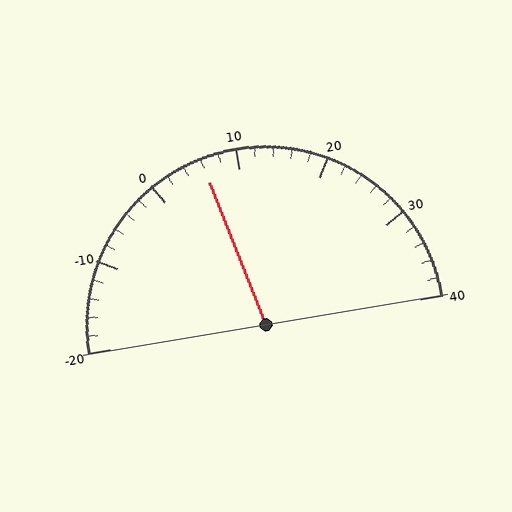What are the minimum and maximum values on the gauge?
The gauge ranges from -20 to 40.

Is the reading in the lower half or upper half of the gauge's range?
The reading is in the lower half of the range (-20 to 40).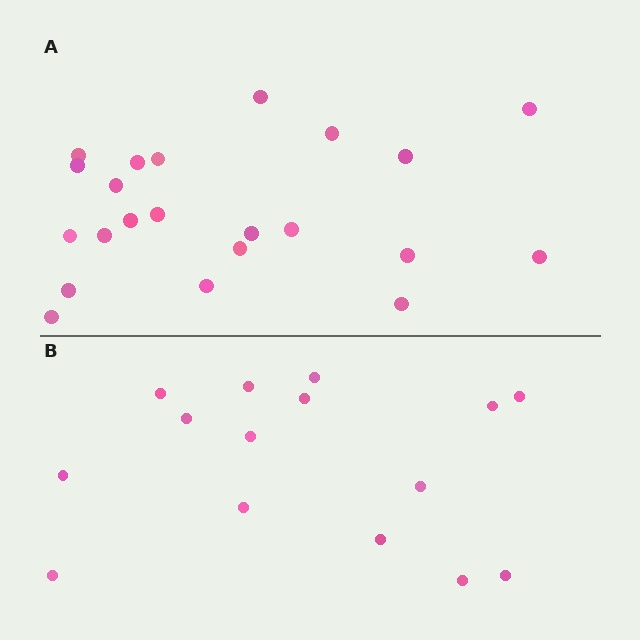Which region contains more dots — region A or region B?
Region A (the top region) has more dots.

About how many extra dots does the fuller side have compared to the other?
Region A has roughly 8 or so more dots than region B.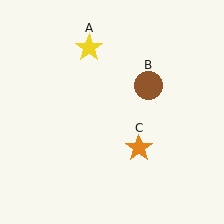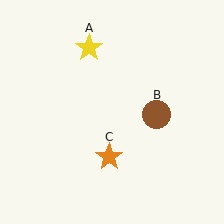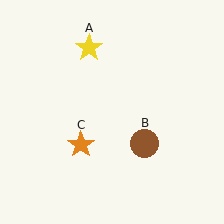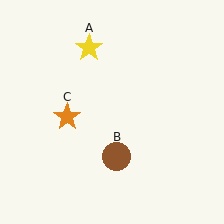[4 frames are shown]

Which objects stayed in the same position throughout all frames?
Yellow star (object A) remained stationary.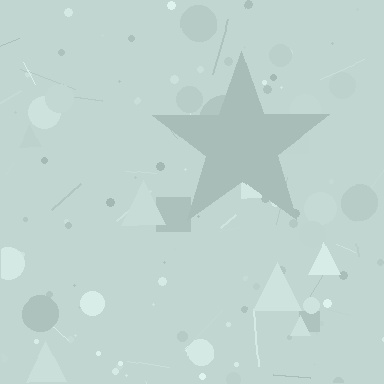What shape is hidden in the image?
A star is hidden in the image.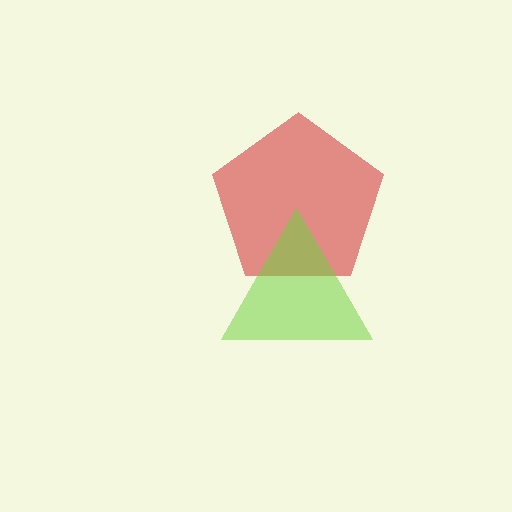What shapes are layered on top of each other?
The layered shapes are: a red pentagon, a lime triangle.